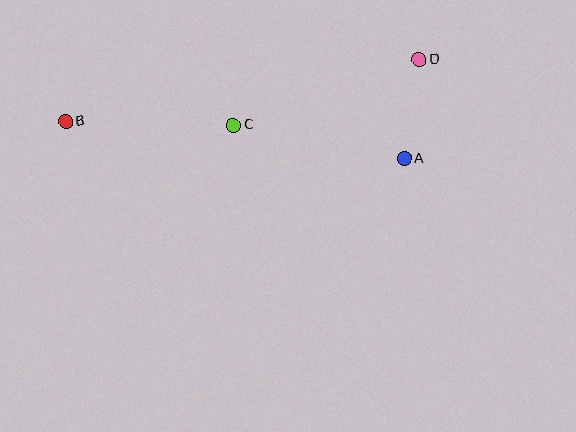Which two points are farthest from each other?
Points B and D are farthest from each other.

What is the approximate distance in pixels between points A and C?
The distance between A and C is approximately 174 pixels.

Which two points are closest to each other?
Points A and D are closest to each other.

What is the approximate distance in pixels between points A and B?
The distance between A and B is approximately 341 pixels.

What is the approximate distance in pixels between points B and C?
The distance between B and C is approximately 168 pixels.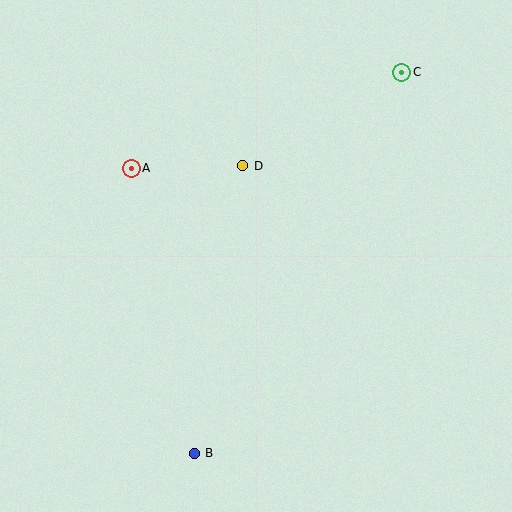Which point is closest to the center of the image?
Point D at (243, 166) is closest to the center.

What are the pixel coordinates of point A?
Point A is at (131, 168).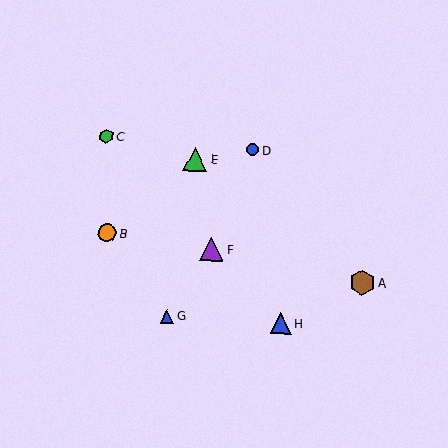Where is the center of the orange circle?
The center of the orange circle is at (107, 233).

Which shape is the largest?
The brown hexagon (labeled A) is the largest.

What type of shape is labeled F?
Shape F is a purple triangle.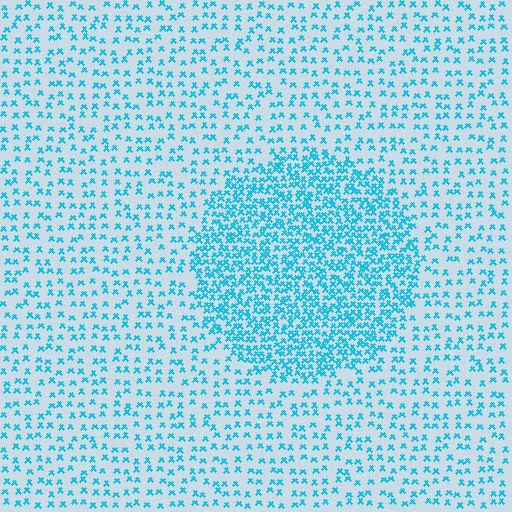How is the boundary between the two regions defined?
The boundary is defined by a change in element density (approximately 2.5x ratio). All elements are the same color, size, and shape.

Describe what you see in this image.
The image contains small cyan elements arranged at two different densities. A circle-shaped region is visible where the elements are more densely packed than the surrounding area.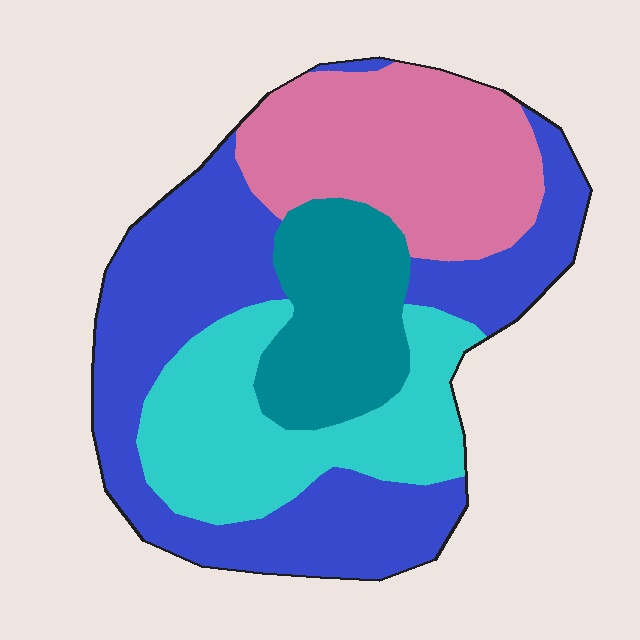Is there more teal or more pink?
Pink.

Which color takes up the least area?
Teal, at roughly 15%.